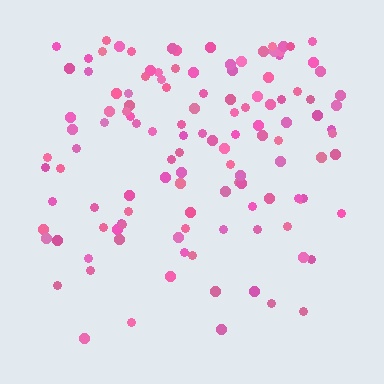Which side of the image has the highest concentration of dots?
The top.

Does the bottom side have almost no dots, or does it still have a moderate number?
Still a moderate number, just noticeably fewer than the top.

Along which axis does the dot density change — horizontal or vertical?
Vertical.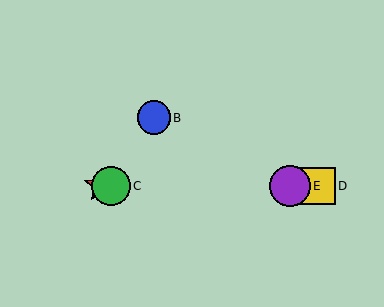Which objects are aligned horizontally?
Objects A, C, D, E are aligned horizontally.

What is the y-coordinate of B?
Object B is at y≈118.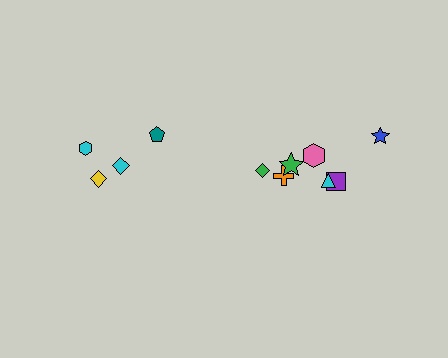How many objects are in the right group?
There are 8 objects.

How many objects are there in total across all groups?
There are 12 objects.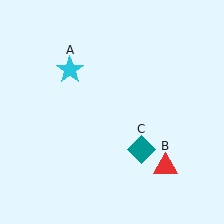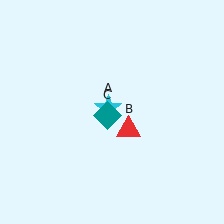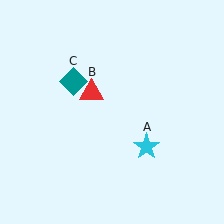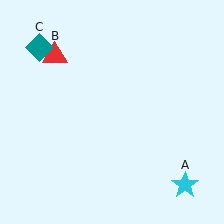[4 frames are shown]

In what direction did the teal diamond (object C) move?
The teal diamond (object C) moved up and to the left.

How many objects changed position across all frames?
3 objects changed position: cyan star (object A), red triangle (object B), teal diamond (object C).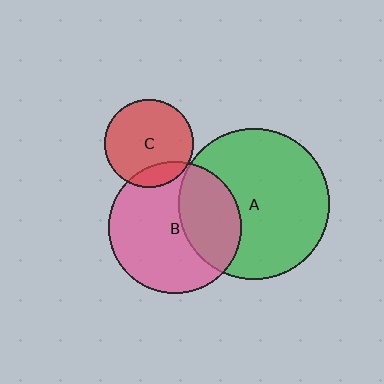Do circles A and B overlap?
Yes.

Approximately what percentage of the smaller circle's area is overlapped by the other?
Approximately 35%.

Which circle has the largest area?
Circle A (green).